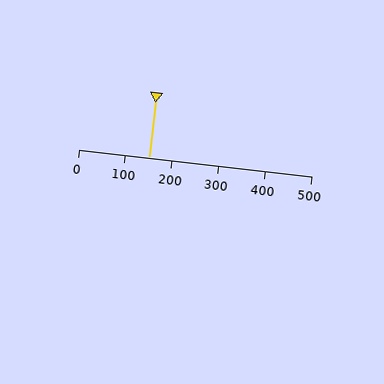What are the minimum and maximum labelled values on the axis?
The axis runs from 0 to 500.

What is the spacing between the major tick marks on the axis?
The major ticks are spaced 100 apart.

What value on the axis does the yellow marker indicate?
The marker indicates approximately 150.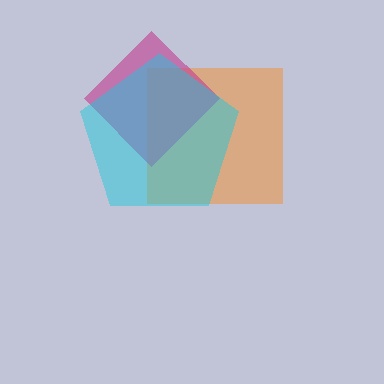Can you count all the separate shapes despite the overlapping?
Yes, there are 3 separate shapes.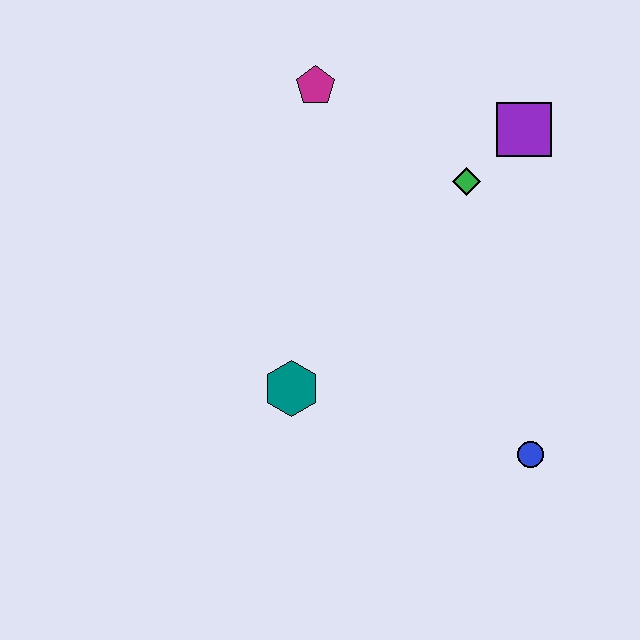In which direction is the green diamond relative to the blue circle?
The green diamond is above the blue circle.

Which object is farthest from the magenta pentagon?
The blue circle is farthest from the magenta pentagon.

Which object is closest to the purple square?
The green diamond is closest to the purple square.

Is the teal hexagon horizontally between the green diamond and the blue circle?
No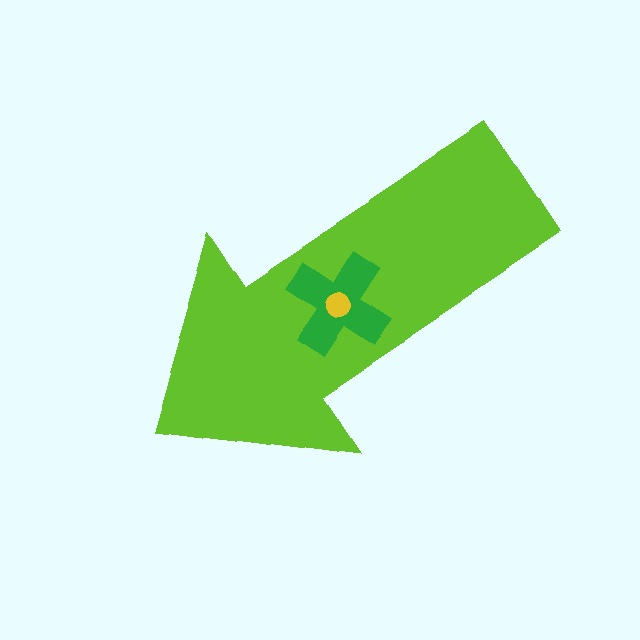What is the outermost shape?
The lime arrow.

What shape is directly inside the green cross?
The yellow circle.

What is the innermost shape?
The yellow circle.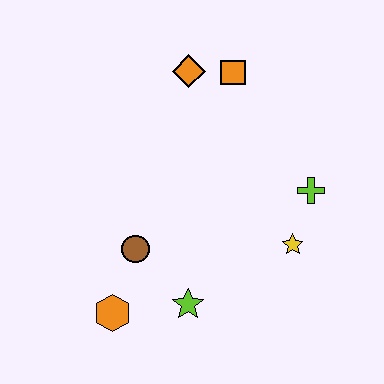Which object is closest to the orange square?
The orange diamond is closest to the orange square.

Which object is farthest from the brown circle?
The orange square is farthest from the brown circle.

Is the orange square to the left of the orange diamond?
No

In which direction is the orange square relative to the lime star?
The orange square is above the lime star.